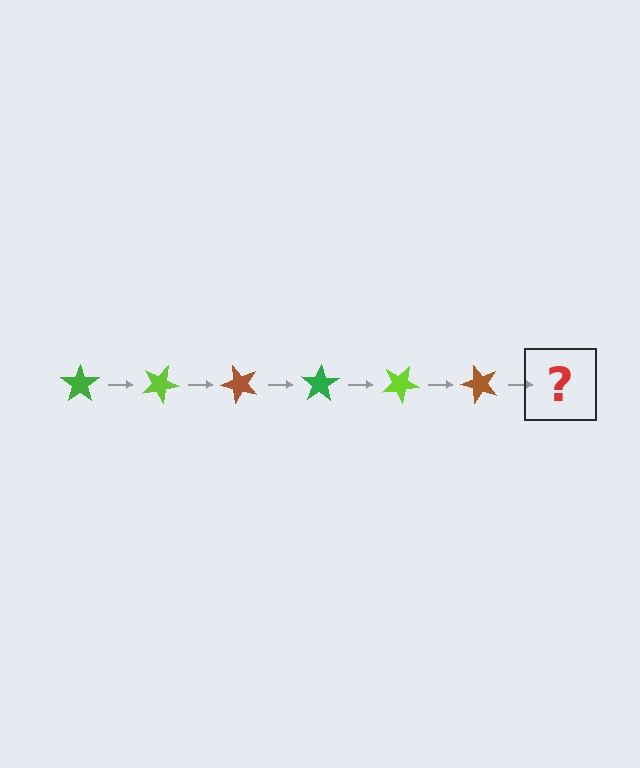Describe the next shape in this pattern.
It should be a green star, rotated 150 degrees from the start.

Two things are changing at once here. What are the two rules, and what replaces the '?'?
The two rules are that it rotates 25 degrees each step and the color cycles through green, lime, and brown. The '?' should be a green star, rotated 150 degrees from the start.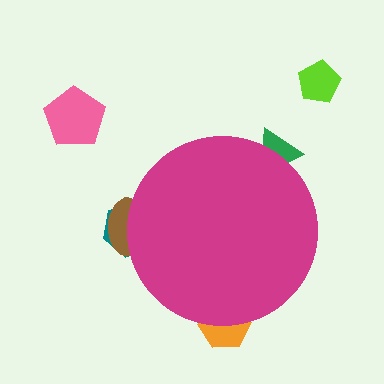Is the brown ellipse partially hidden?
Yes, the brown ellipse is partially hidden behind the magenta circle.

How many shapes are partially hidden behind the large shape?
4 shapes are partially hidden.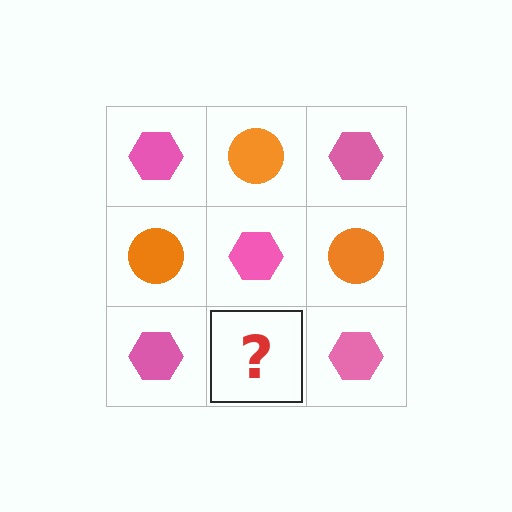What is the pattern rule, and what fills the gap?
The rule is that it alternates pink hexagon and orange circle in a checkerboard pattern. The gap should be filled with an orange circle.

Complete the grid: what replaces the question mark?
The question mark should be replaced with an orange circle.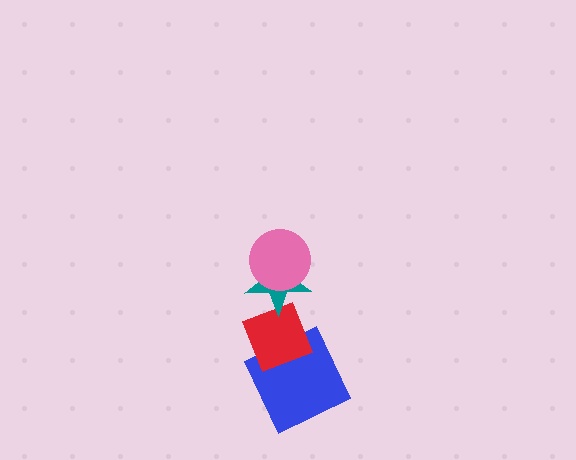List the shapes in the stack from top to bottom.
From top to bottom: the pink circle, the teal star, the red diamond, the blue square.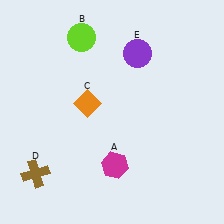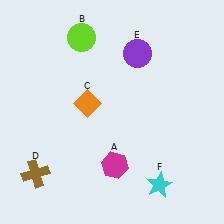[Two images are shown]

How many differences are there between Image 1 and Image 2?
There is 1 difference between the two images.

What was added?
A cyan star (F) was added in Image 2.